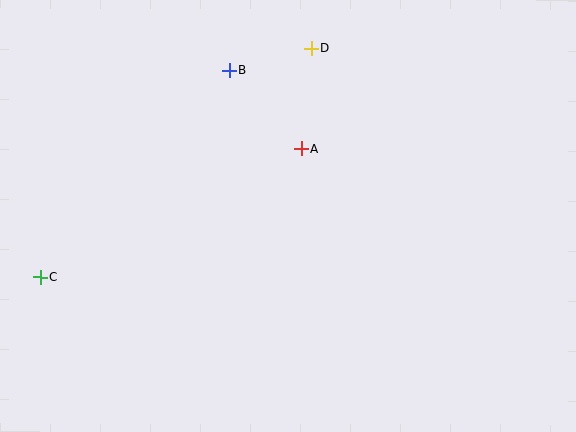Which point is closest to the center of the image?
Point A at (302, 149) is closest to the center.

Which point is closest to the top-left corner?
Point B is closest to the top-left corner.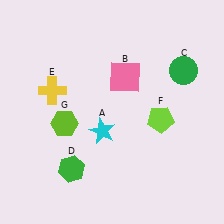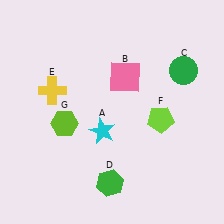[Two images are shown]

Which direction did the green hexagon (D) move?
The green hexagon (D) moved right.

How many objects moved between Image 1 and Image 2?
1 object moved between the two images.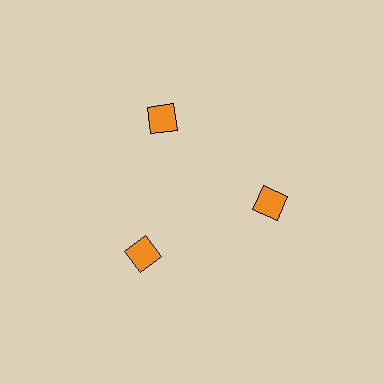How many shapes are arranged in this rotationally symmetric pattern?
There are 3 shapes, arranged in 3 groups of 1.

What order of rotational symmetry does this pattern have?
This pattern has 3-fold rotational symmetry.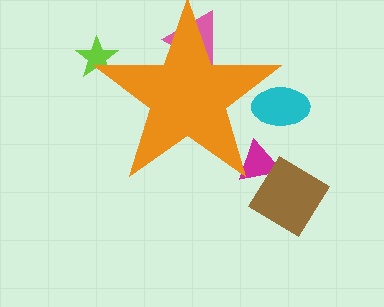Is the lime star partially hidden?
Yes, the lime star is partially hidden behind the orange star.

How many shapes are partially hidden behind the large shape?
4 shapes are partially hidden.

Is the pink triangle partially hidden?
Yes, the pink triangle is partially hidden behind the orange star.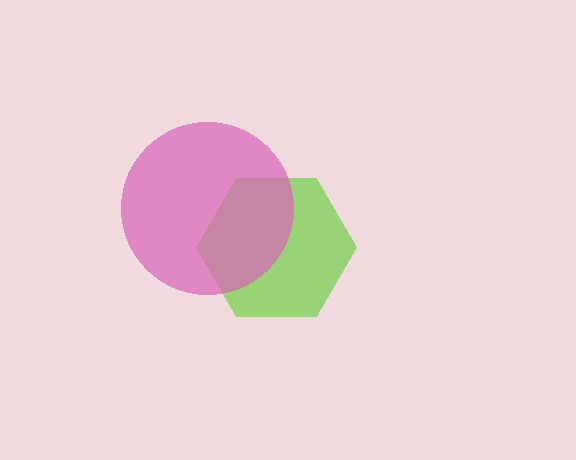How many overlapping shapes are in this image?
There are 2 overlapping shapes in the image.